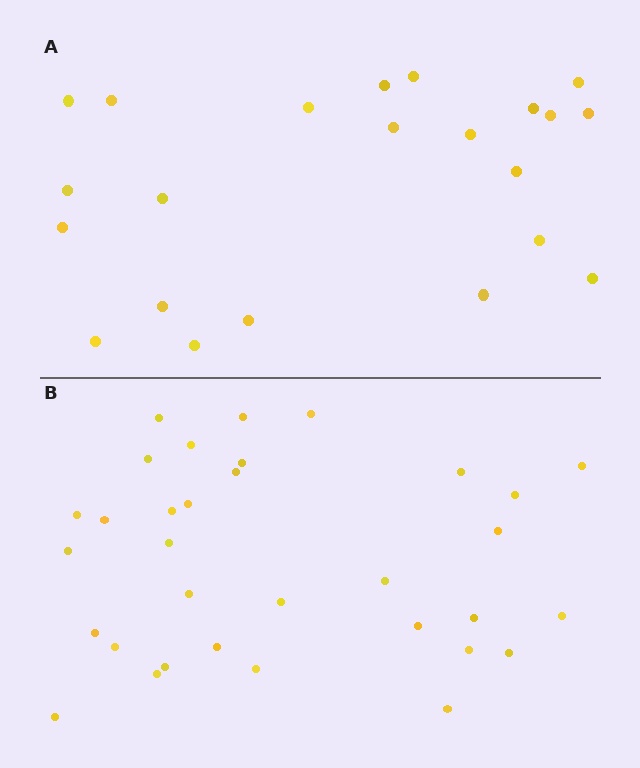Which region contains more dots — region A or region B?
Region B (the bottom region) has more dots.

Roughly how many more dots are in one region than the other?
Region B has roughly 12 or so more dots than region A.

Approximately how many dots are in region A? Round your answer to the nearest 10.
About 20 dots. (The exact count is 22, which rounds to 20.)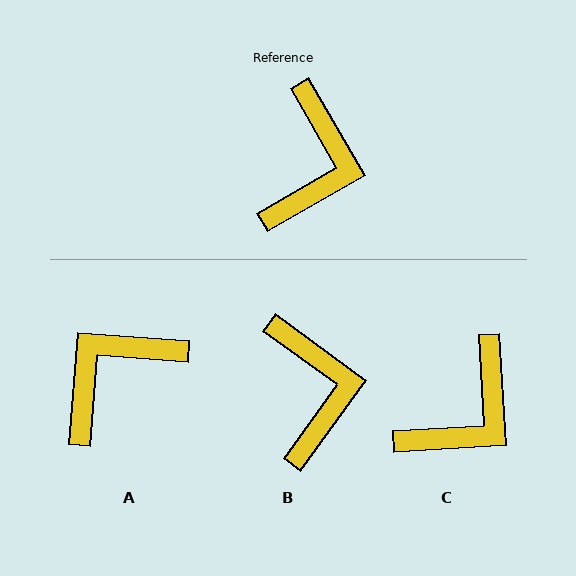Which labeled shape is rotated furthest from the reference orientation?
A, about 146 degrees away.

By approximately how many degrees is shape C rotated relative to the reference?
Approximately 27 degrees clockwise.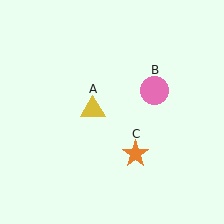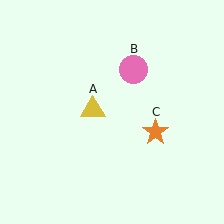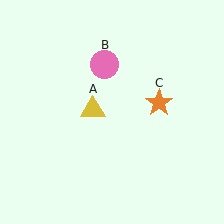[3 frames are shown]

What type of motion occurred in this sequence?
The pink circle (object B), orange star (object C) rotated counterclockwise around the center of the scene.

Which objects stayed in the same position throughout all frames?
Yellow triangle (object A) remained stationary.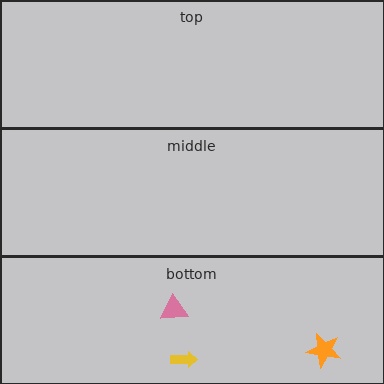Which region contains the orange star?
The bottom region.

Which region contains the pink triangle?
The bottom region.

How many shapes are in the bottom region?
3.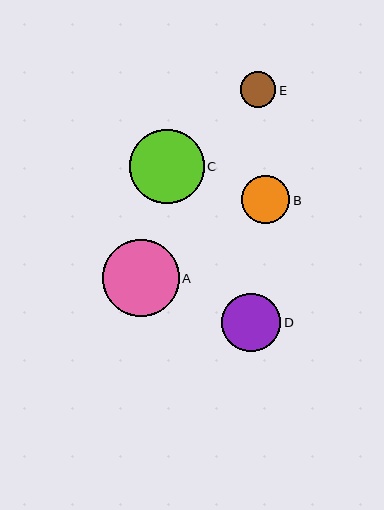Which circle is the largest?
Circle A is the largest with a size of approximately 77 pixels.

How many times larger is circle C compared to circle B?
Circle C is approximately 1.6 times the size of circle B.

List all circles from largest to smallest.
From largest to smallest: A, C, D, B, E.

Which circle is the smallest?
Circle E is the smallest with a size of approximately 36 pixels.